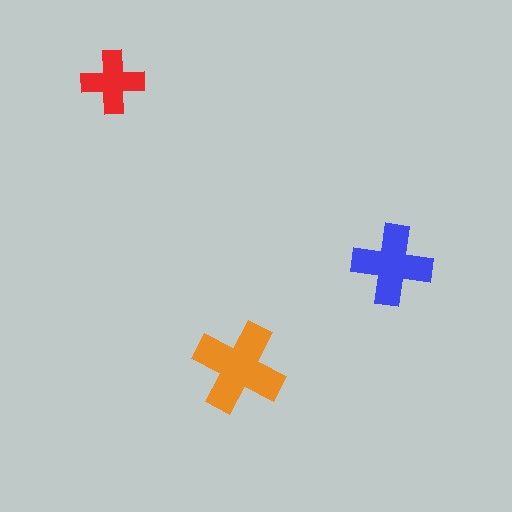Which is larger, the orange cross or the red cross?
The orange one.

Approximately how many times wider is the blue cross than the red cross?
About 1.5 times wider.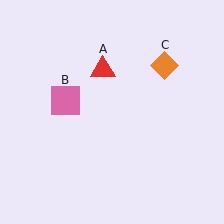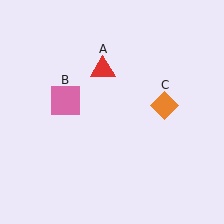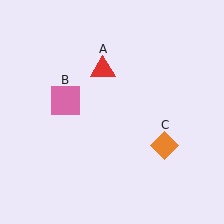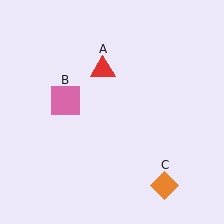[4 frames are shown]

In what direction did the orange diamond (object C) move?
The orange diamond (object C) moved down.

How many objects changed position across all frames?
1 object changed position: orange diamond (object C).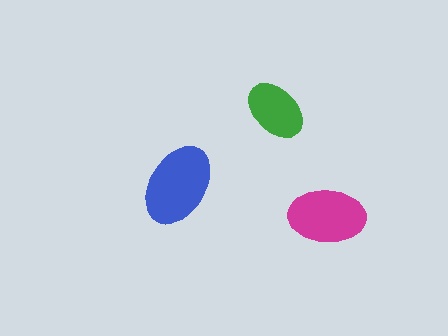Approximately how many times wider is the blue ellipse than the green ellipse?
About 1.5 times wider.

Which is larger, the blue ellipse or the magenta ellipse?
The blue one.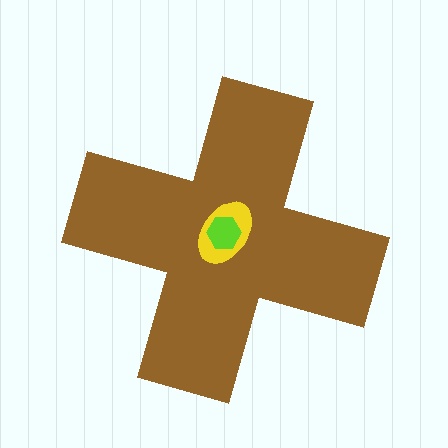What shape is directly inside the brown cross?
The yellow ellipse.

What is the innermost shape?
The lime hexagon.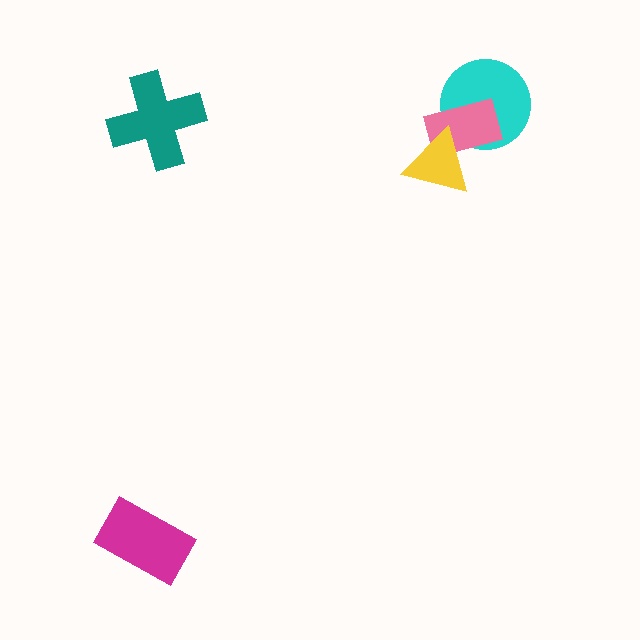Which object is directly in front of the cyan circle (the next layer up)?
The pink rectangle is directly in front of the cyan circle.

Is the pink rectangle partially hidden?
Yes, it is partially covered by another shape.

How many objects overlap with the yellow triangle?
2 objects overlap with the yellow triangle.